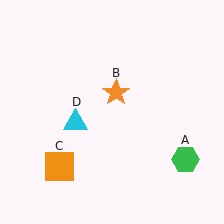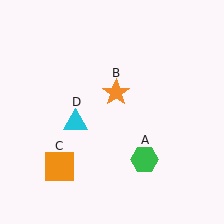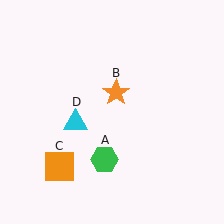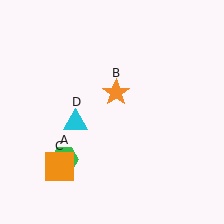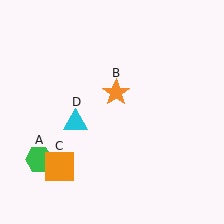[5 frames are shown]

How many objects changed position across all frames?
1 object changed position: green hexagon (object A).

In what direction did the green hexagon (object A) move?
The green hexagon (object A) moved left.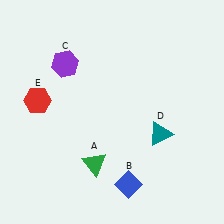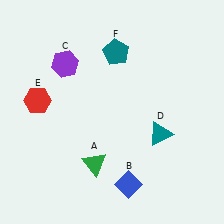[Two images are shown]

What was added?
A teal pentagon (F) was added in Image 2.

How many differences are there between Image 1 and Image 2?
There is 1 difference between the two images.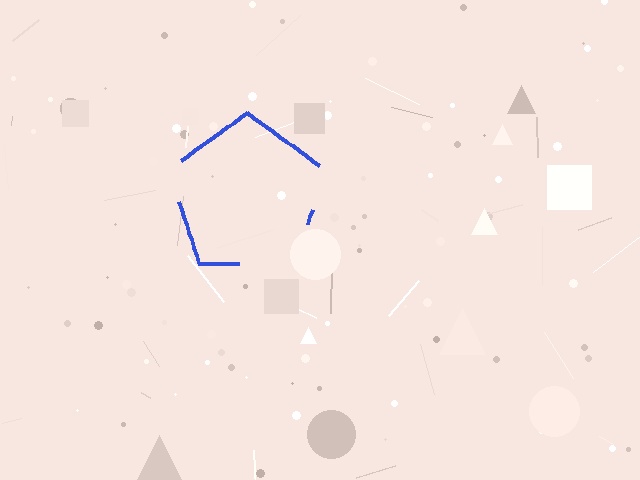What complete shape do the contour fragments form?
The contour fragments form a pentagon.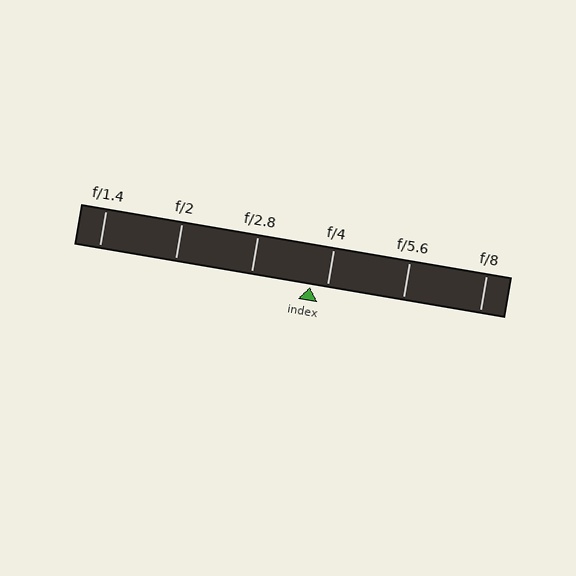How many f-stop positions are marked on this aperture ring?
There are 6 f-stop positions marked.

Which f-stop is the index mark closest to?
The index mark is closest to f/4.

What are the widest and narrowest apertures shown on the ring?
The widest aperture shown is f/1.4 and the narrowest is f/8.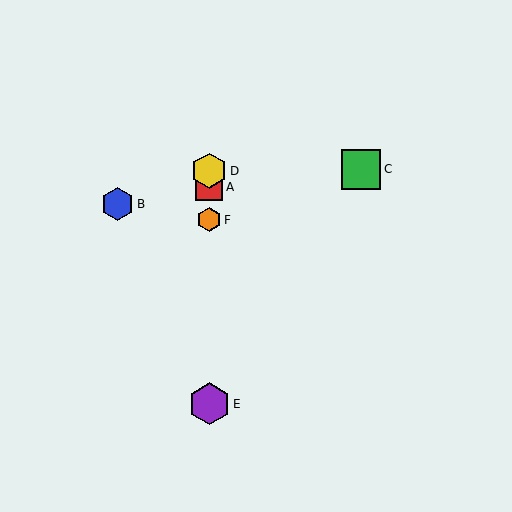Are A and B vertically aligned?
No, A is at x≈209 and B is at x≈118.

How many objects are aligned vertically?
4 objects (A, D, E, F) are aligned vertically.